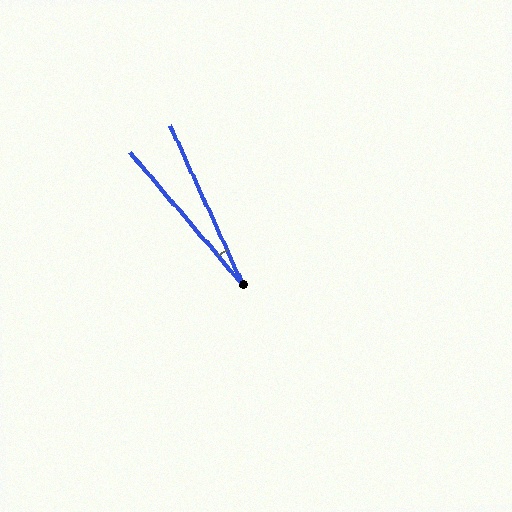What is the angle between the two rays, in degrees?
Approximately 16 degrees.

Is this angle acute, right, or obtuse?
It is acute.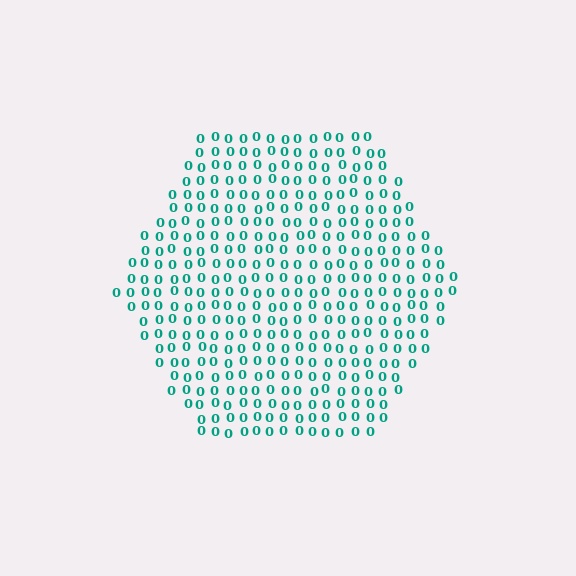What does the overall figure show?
The overall figure shows a hexagon.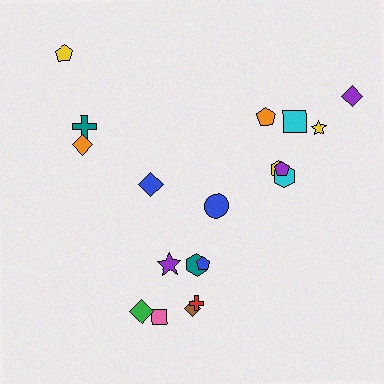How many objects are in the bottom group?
There are 8 objects.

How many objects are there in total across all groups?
There are 19 objects.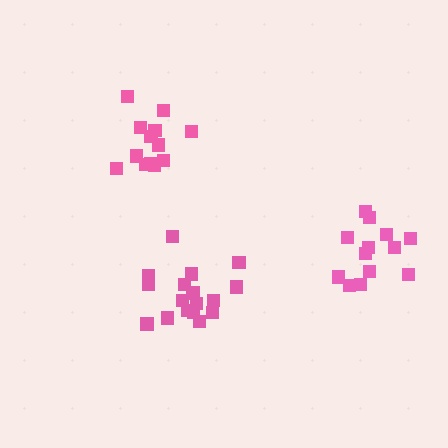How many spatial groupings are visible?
There are 3 spatial groupings.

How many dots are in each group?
Group 1: 18 dots, Group 2: 13 dots, Group 3: 13 dots (44 total).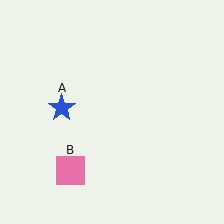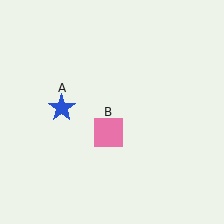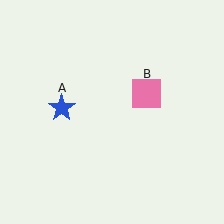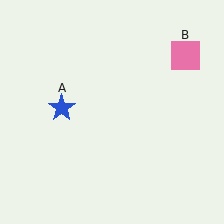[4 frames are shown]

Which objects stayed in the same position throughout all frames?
Blue star (object A) remained stationary.